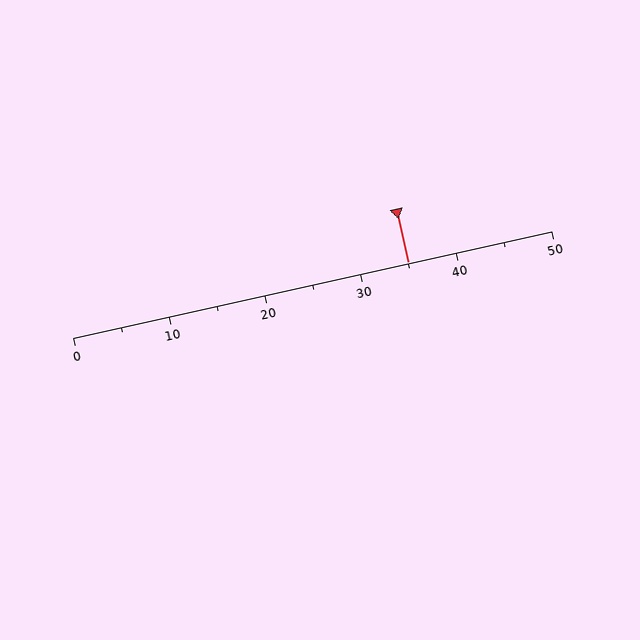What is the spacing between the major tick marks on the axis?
The major ticks are spaced 10 apart.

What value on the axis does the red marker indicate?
The marker indicates approximately 35.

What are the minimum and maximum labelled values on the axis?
The axis runs from 0 to 50.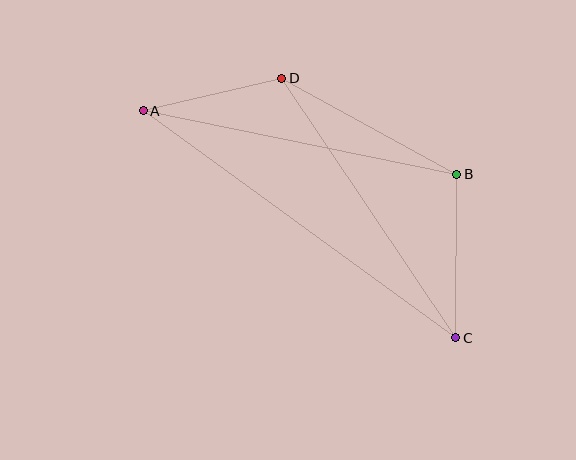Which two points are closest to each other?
Points A and D are closest to each other.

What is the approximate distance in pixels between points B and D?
The distance between B and D is approximately 200 pixels.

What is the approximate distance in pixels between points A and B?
The distance between A and B is approximately 320 pixels.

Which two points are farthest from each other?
Points A and C are farthest from each other.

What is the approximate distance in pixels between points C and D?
The distance between C and D is approximately 312 pixels.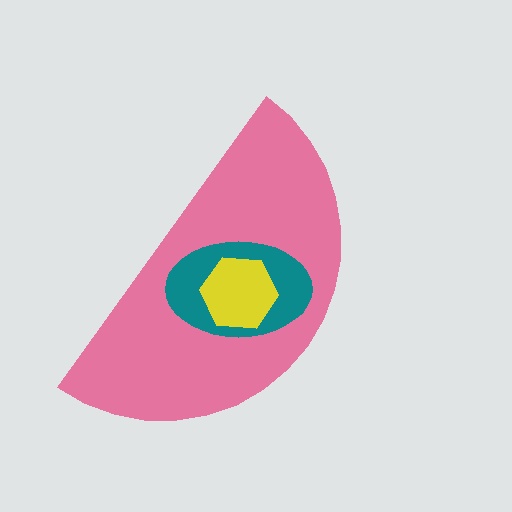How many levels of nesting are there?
3.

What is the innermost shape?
The yellow hexagon.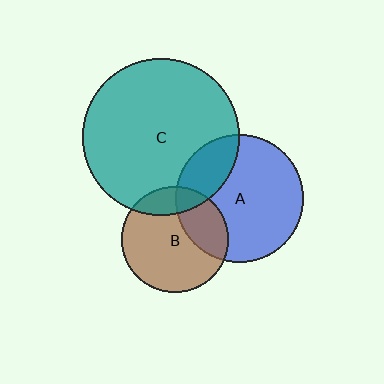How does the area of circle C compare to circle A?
Approximately 1.5 times.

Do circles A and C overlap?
Yes.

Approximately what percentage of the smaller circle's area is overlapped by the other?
Approximately 25%.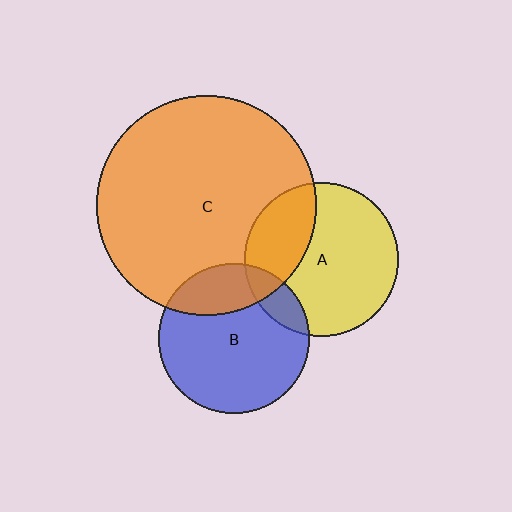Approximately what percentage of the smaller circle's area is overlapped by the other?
Approximately 15%.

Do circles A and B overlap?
Yes.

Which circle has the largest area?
Circle C (orange).